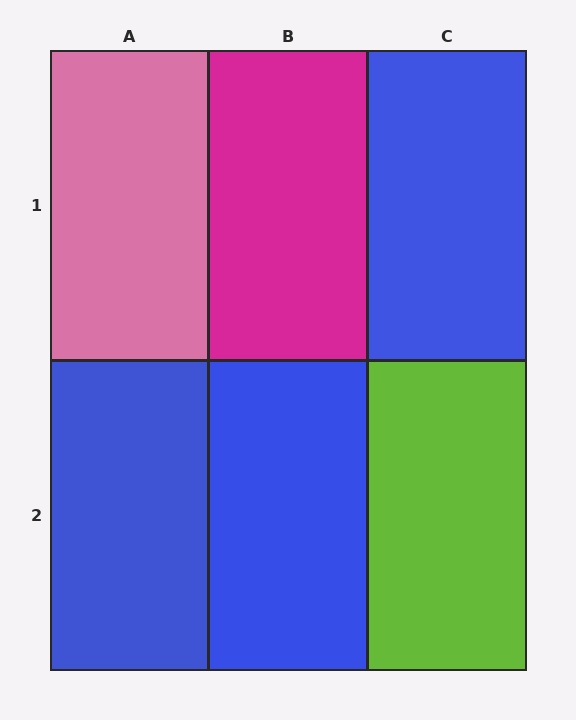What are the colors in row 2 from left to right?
Blue, blue, lime.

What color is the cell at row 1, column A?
Pink.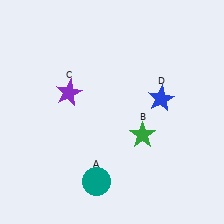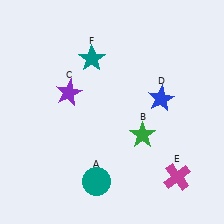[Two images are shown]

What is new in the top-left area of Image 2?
A teal star (F) was added in the top-left area of Image 2.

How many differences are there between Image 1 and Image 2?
There are 2 differences between the two images.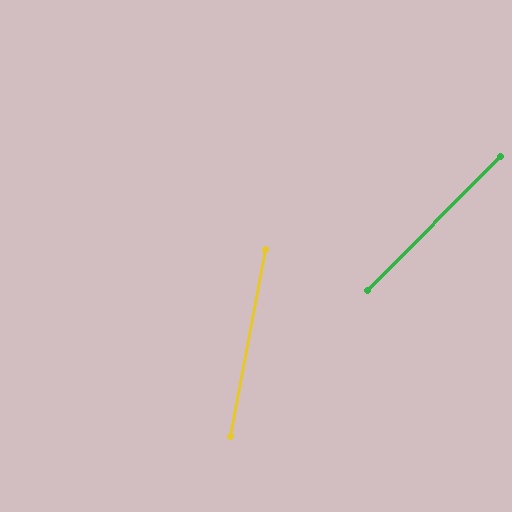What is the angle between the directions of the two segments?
Approximately 34 degrees.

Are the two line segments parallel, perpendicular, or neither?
Neither parallel nor perpendicular — they differ by about 34°.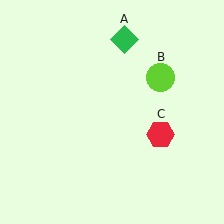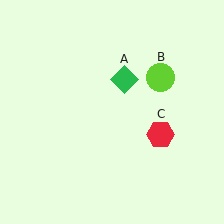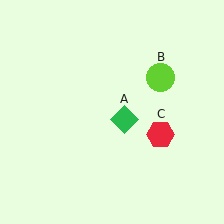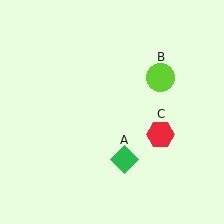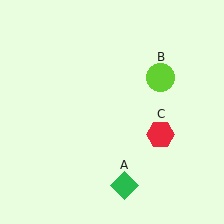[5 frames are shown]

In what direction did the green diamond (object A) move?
The green diamond (object A) moved down.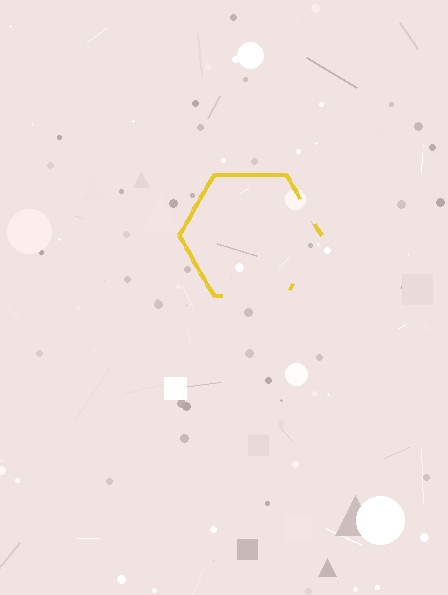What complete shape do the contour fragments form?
The contour fragments form a hexagon.